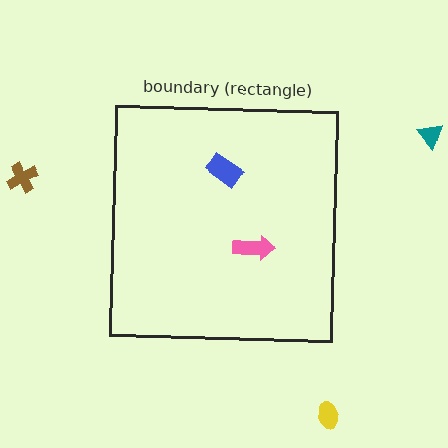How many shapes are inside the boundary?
2 inside, 3 outside.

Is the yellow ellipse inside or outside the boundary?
Outside.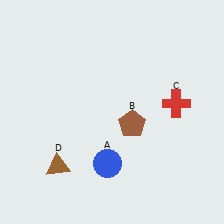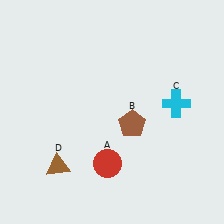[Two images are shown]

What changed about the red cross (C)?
In Image 1, C is red. In Image 2, it changed to cyan.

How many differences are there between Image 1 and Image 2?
There are 2 differences between the two images.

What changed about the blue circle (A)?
In Image 1, A is blue. In Image 2, it changed to red.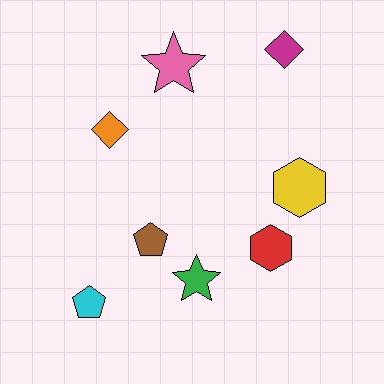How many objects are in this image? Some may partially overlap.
There are 8 objects.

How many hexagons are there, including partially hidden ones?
There are 2 hexagons.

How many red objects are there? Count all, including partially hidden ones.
There is 1 red object.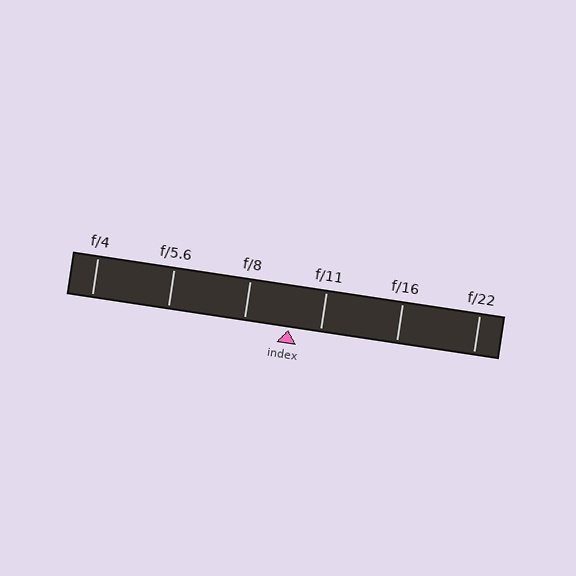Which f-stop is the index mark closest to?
The index mark is closest to f/11.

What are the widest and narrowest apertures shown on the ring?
The widest aperture shown is f/4 and the narrowest is f/22.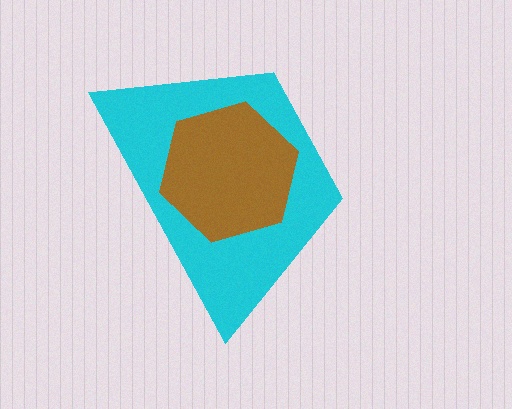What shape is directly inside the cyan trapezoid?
The brown hexagon.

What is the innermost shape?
The brown hexagon.